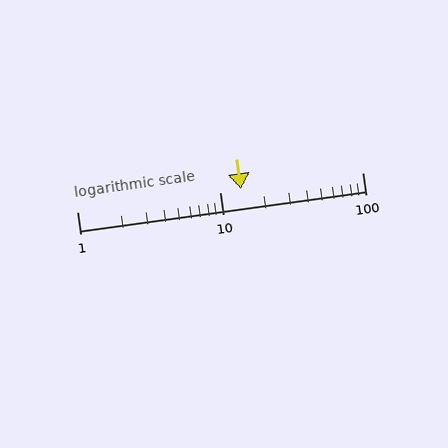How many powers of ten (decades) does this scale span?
The scale spans 2 decades, from 1 to 100.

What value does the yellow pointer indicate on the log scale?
The pointer indicates approximately 14.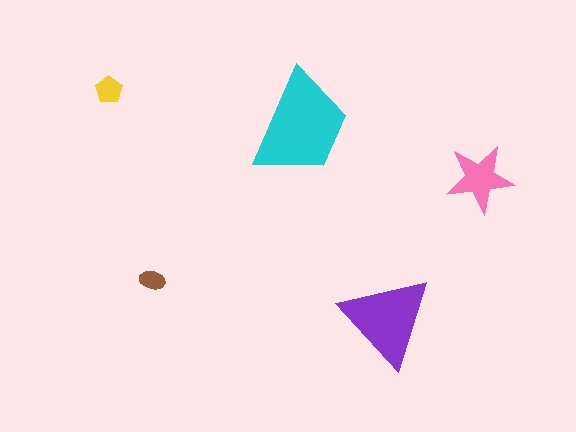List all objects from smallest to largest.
The brown ellipse, the yellow pentagon, the pink star, the purple triangle, the cyan trapezoid.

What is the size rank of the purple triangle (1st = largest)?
2nd.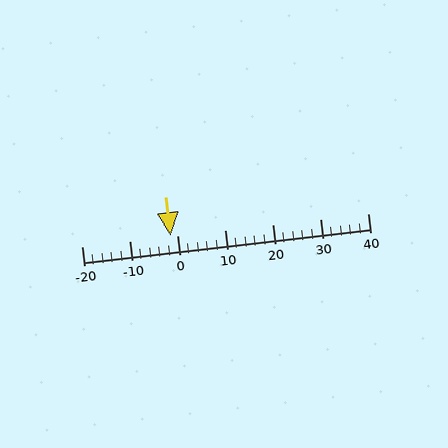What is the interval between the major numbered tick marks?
The major tick marks are spaced 10 units apart.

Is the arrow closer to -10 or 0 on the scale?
The arrow is closer to 0.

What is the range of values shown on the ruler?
The ruler shows values from -20 to 40.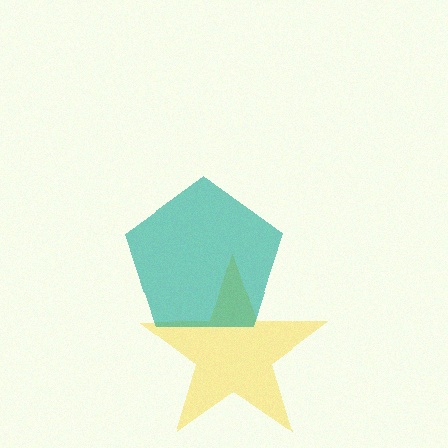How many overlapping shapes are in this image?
There are 2 overlapping shapes in the image.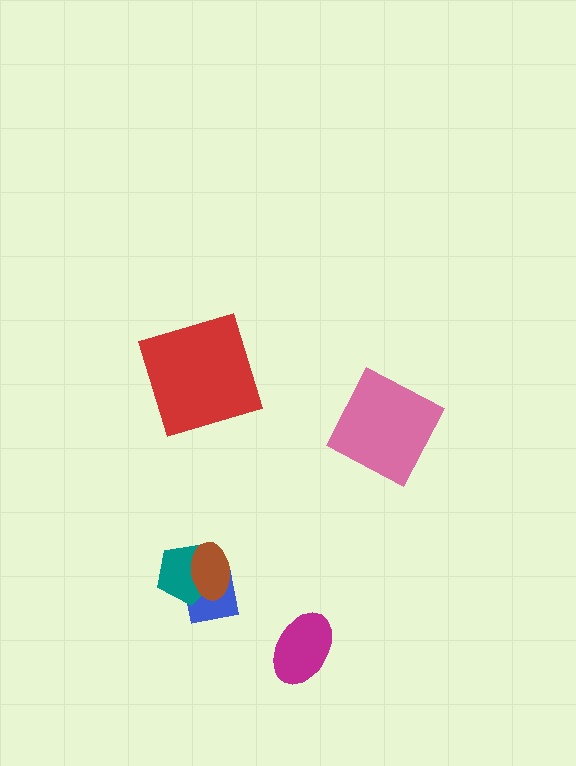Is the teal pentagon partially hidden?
Yes, it is partially covered by another shape.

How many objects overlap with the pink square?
0 objects overlap with the pink square.